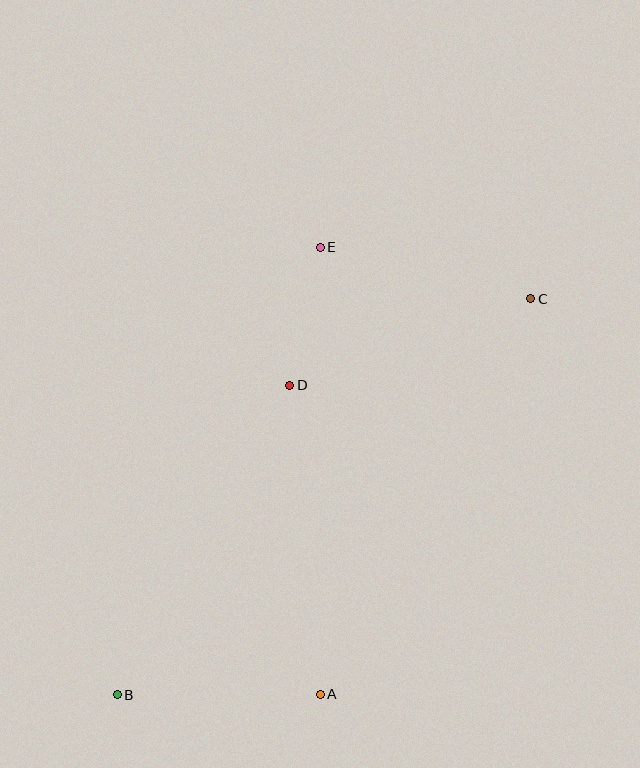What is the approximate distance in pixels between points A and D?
The distance between A and D is approximately 311 pixels.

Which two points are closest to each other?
Points D and E are closest to each other.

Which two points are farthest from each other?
Points B and C are farthest from each other.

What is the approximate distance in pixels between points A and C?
The distance between A and C is approximately 448 pixels.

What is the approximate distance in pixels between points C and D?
The distance between C and D is approximately 256 pixels.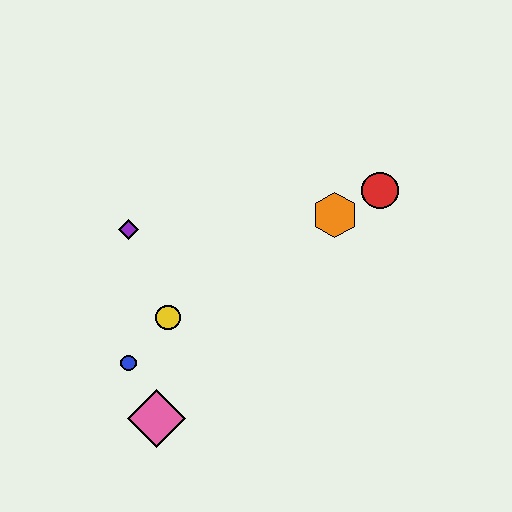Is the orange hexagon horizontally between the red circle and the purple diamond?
Yes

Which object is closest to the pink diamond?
The blue circle is closest to the pink diamond.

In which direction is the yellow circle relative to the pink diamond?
The yellow circle is above the pink diamond.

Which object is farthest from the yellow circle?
The red circle is farthest from the yellow circle.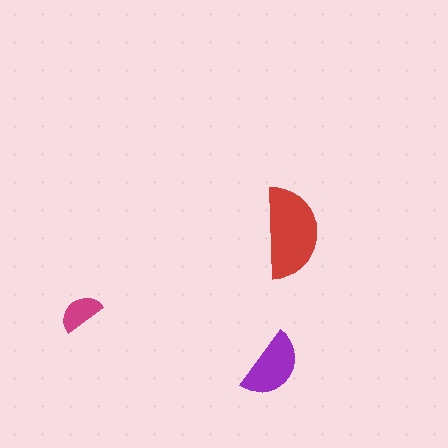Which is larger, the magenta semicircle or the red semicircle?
The red one.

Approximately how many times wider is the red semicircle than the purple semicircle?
About 1.5 times wider.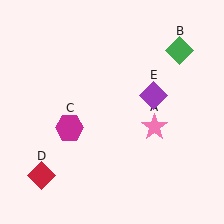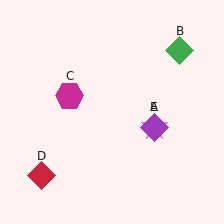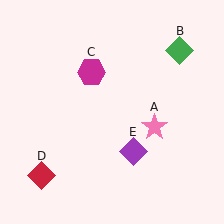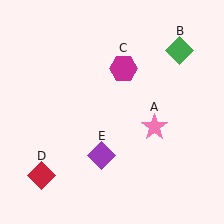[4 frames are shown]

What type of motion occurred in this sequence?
The magenta hexagon (object C), purple diamond (object E) rotated clockwise around the center of the scene.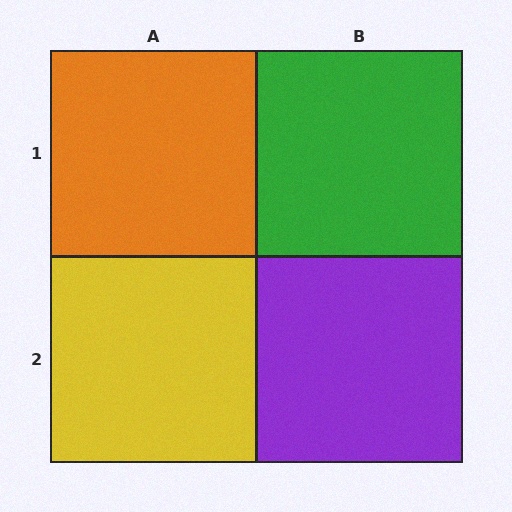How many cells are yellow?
1 cell is yellow.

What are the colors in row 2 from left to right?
Yellow, purple.